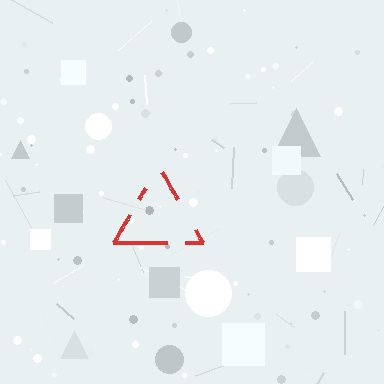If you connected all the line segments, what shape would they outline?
They would outline a triangle.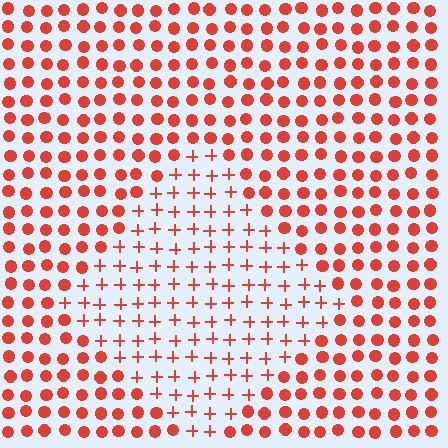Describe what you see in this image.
The image is filled with small red elements arranged in a uniform grid. A diamond-shaped region contains plus signs, while the surrounding area contains circles. The boundary is defined purely by the change in element shape.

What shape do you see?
I see a diamond.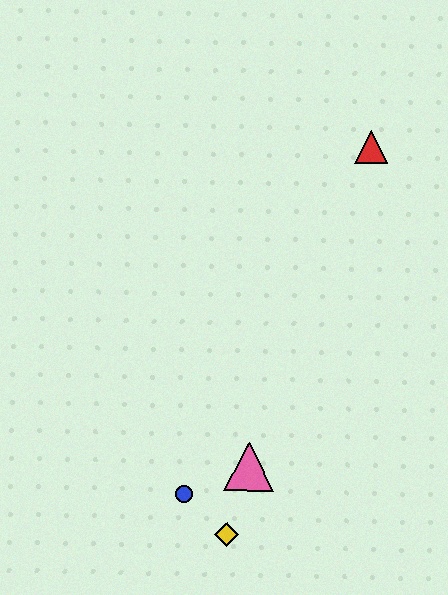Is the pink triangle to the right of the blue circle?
Yes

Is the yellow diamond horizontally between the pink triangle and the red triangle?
No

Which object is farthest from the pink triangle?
The red triangle is farthest from the pink triangle.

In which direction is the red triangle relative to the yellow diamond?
The red triangle is above the yellow diamond.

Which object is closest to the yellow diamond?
The blue circle is closest to the yellow diamond.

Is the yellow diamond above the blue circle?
No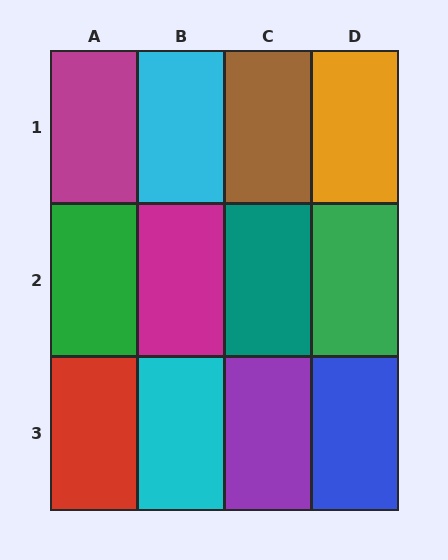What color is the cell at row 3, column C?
Purple.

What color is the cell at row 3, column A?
Red.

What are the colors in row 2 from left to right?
Green, magenta, teal, green.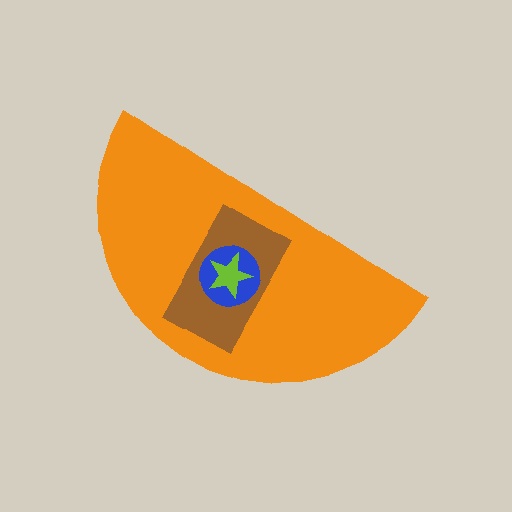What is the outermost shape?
The orange semicircle.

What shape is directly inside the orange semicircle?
The brown rectangle.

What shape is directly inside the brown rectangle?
The blue circle.